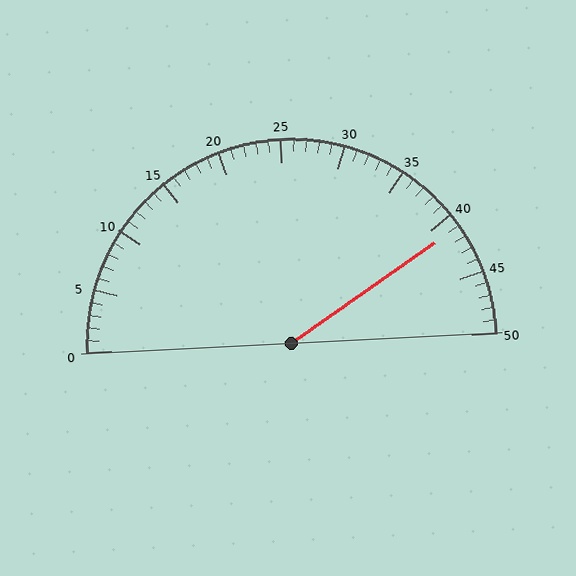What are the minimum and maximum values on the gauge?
The gauge ranges from 0 to 50.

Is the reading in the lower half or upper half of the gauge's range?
The reading is in the upper half of the range (0 to 50).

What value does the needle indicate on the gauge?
The needle indicates approximately 41.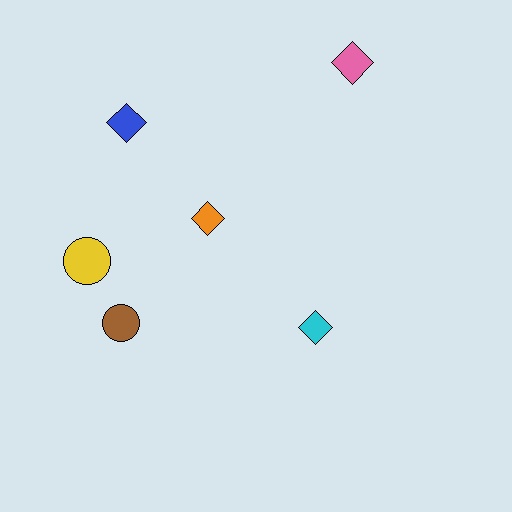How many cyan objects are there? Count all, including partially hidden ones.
There is 1 cyan object.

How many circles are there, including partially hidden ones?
There are 2 circles.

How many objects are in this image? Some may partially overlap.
There are 6 objects.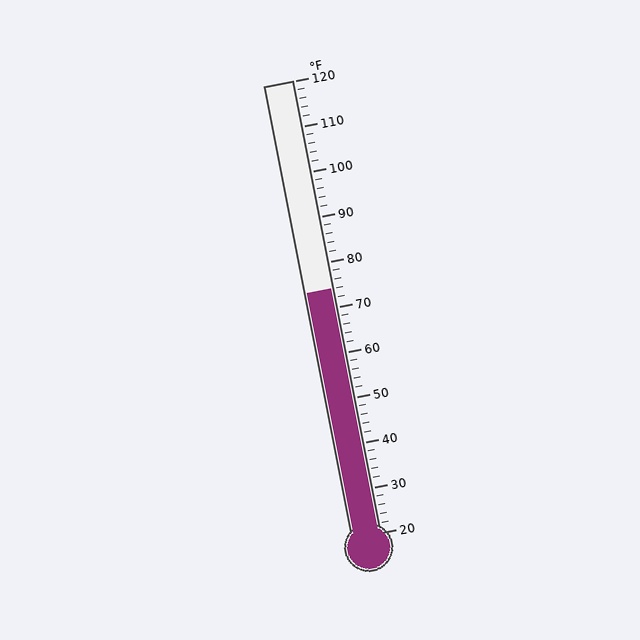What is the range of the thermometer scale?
The thermometer scale ranges from 20°F to 120°F.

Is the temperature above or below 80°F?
The temperature is below 80°F.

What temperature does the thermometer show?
The thermometer shows approximately 74°F.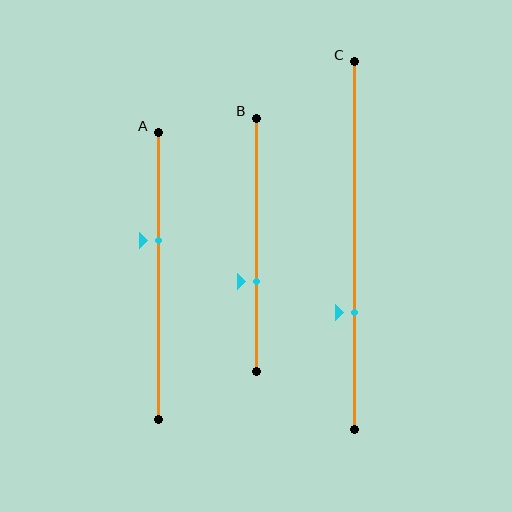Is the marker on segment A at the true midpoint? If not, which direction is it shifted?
No, the marker on segment A is shifted upward by about 12% of the segment length.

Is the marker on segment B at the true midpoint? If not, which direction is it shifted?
No, the marker on segment B is shifted downward by about 14% of the segment length.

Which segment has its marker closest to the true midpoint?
Segment A has its marker closest to the true midpoint.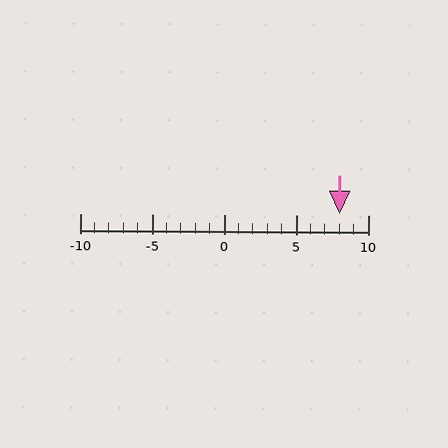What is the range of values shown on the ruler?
The ruler shows values from -10 to 10.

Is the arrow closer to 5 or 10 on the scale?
The arrow is closer to 10.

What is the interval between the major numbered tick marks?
The major tick marks are spaced 5 units apart.